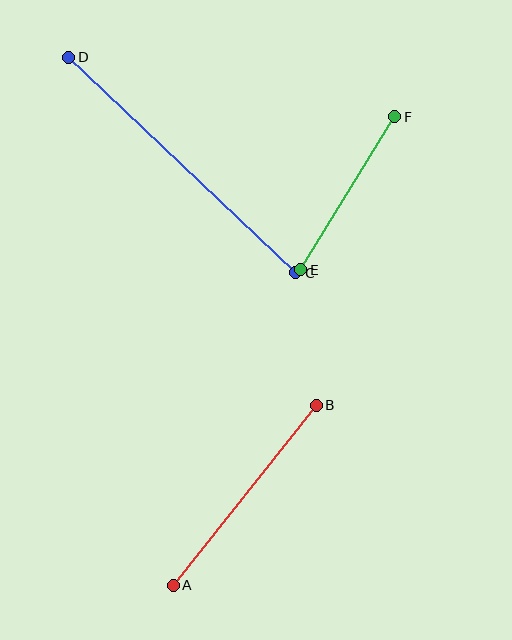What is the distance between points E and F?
The distance is approximately 179 pixels.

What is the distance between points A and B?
The distance is approximately 230 pixels.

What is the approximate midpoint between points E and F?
The midpoint is at approximately (348, 193) pixels.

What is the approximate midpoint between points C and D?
The midpoint is at approximately (182, 165) pixels.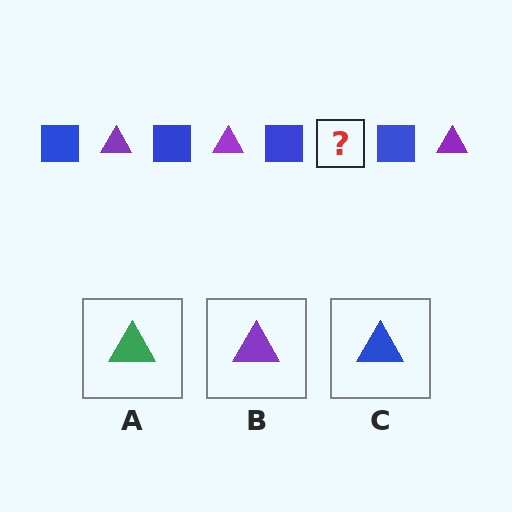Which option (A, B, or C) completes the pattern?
B.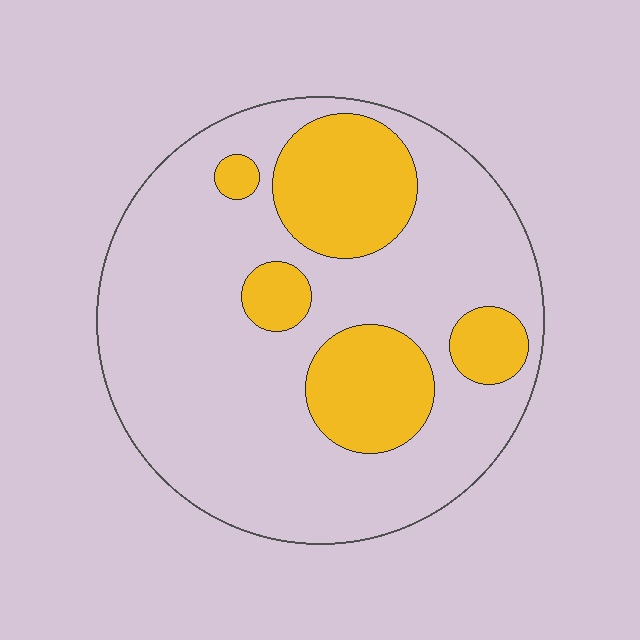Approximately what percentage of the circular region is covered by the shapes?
Approximately 25%.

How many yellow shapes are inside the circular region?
5.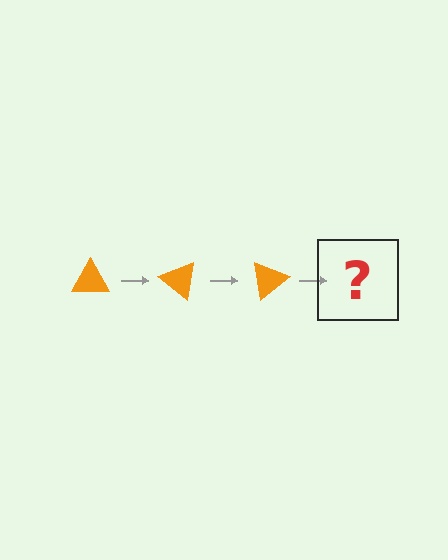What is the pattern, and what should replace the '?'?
The pattern is that the triangle rotates 40 degrees each step. The '?' should be an orange triangle rotated 120 degrees.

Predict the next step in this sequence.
The next step is an orange triangle rotated 120 degrees.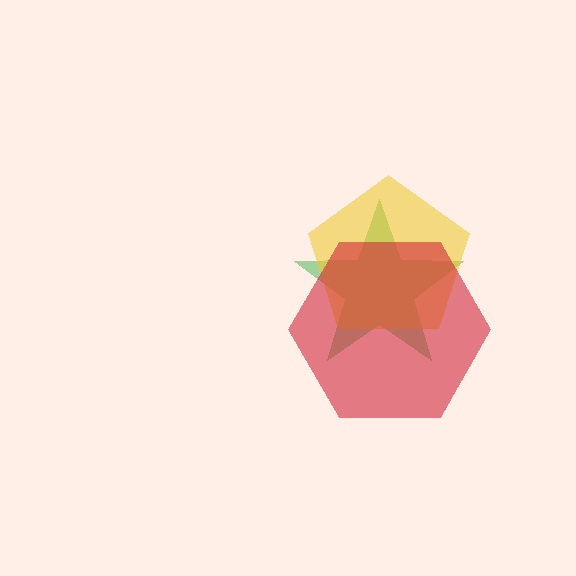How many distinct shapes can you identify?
There are 3 distinct shapes: a green star, a yellow pentagon, a red hexagon.